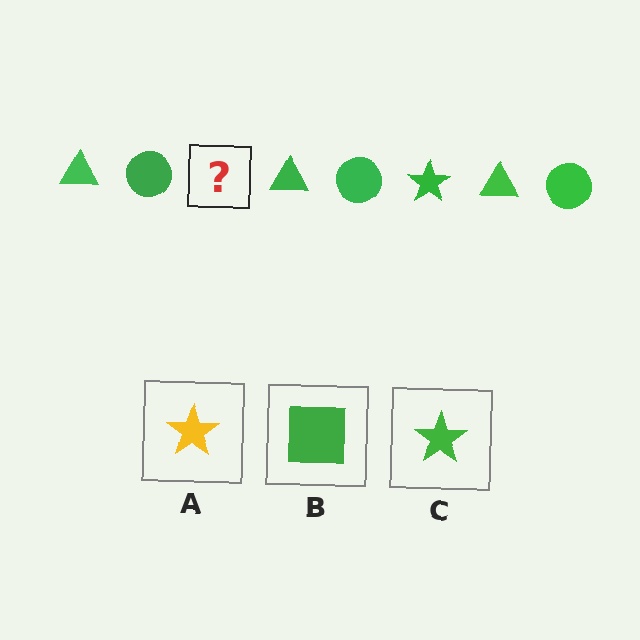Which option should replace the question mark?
Option C.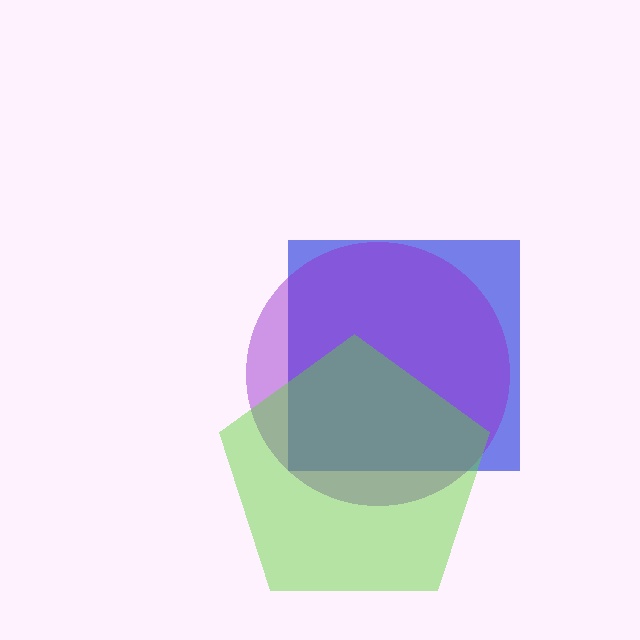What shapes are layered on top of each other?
The layered shapes are: a blue square, a purple circle, a lime pentagon.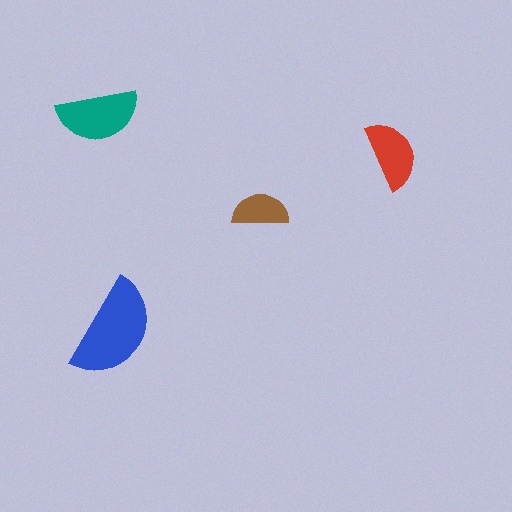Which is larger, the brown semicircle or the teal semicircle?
The teal one.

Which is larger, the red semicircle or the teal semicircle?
The teal one.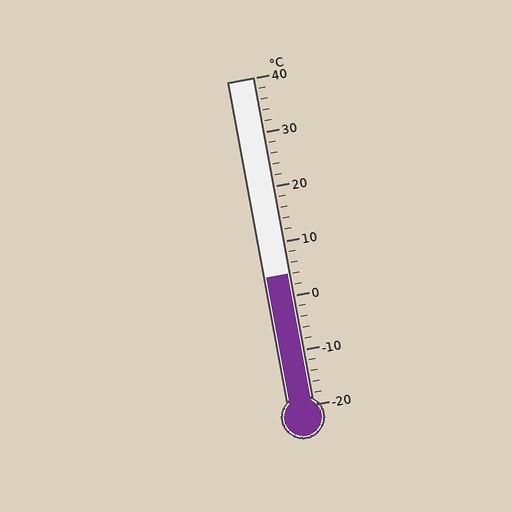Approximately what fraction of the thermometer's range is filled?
The thermometer is filled to approximately 40% of its range.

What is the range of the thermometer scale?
The thermometer scale ranges from -20°C to 40°C.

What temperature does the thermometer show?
The thermometer shows approximately 4°C.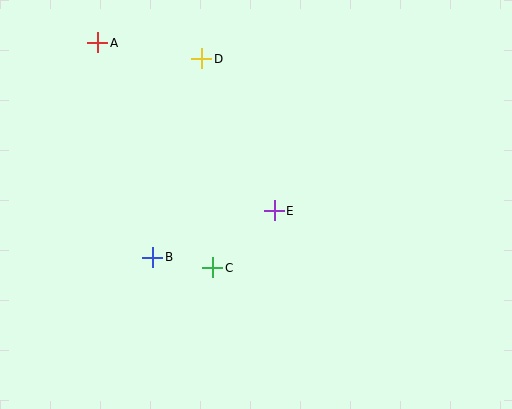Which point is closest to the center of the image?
Point E at (274, 211) is closest to the center.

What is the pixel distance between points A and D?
The distance between A and D is 105 pixels.